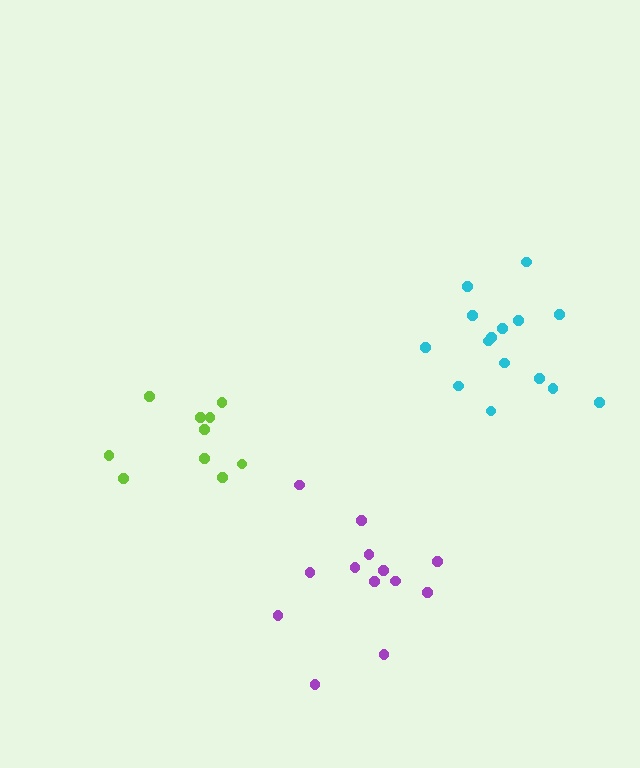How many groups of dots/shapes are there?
There are 3 groups.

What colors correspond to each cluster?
The clusters are colored: cyan, purple, lime.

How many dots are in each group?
Group 1: 15 dots, Group 2: 13 dots, Group 3: 10 dots (38 total).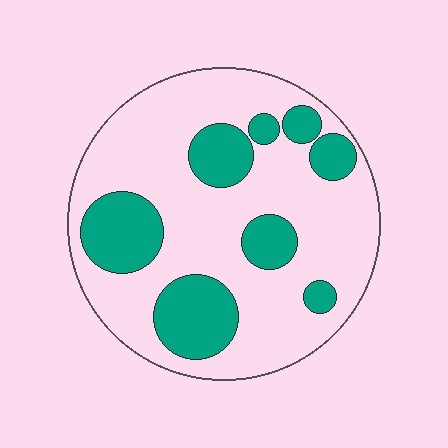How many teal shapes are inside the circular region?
8.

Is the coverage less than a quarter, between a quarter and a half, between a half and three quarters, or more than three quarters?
Between a quarter and a half.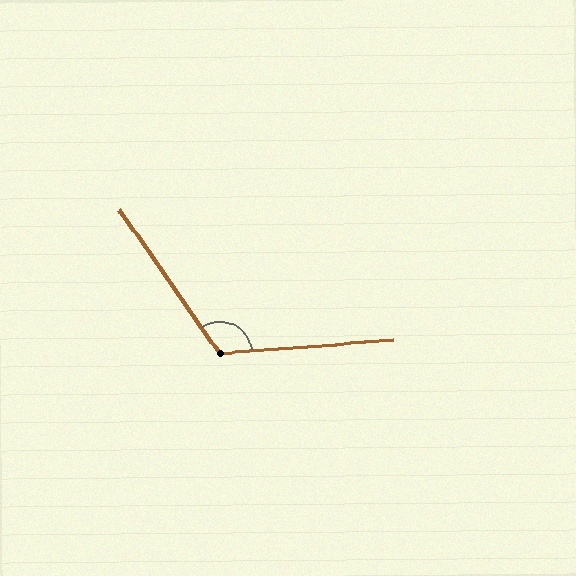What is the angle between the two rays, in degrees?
Approximately 121 degrees.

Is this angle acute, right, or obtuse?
It is obtuse.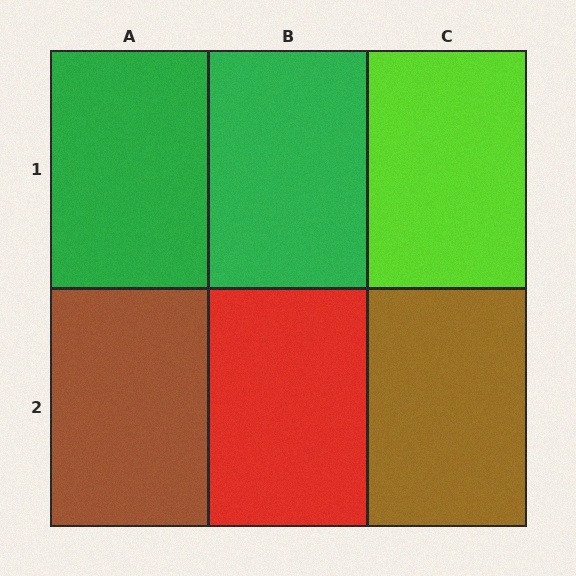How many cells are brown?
2 cells are brown.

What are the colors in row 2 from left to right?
Brown, red, brown.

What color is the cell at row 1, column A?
Green.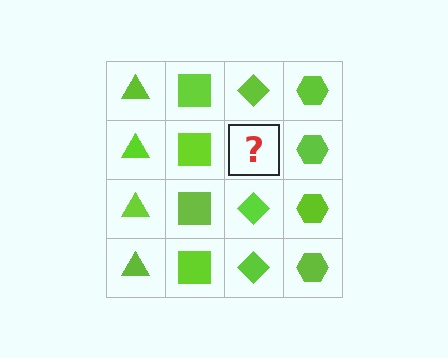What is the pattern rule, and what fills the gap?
The rule is that each column has a consistent shape. The gap should be filled with a lime diamond.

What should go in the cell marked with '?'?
The missing cell should contain a lime diamond.